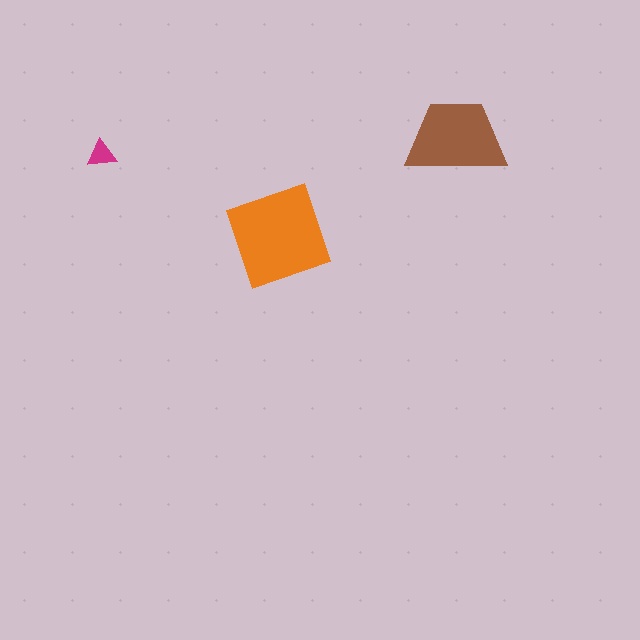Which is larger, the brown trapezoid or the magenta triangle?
The brown trapezoid.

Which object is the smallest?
The magenta triangle.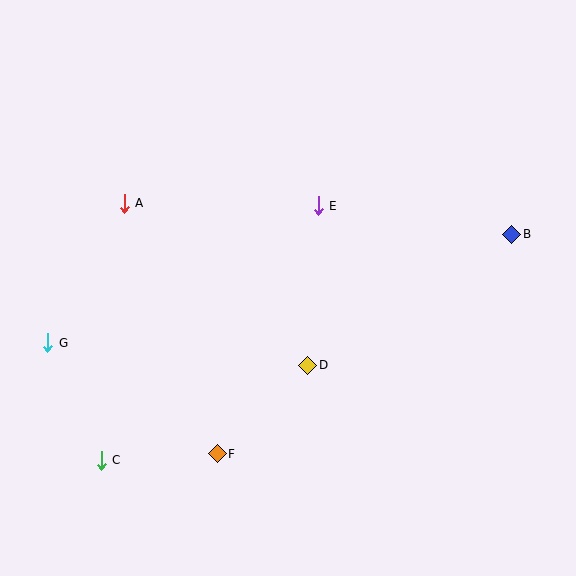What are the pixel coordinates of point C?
Point C is at (101, 460).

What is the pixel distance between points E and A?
The distance between E and A is 194 pixels.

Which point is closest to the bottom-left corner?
Point C is closest to the bottom-left corner.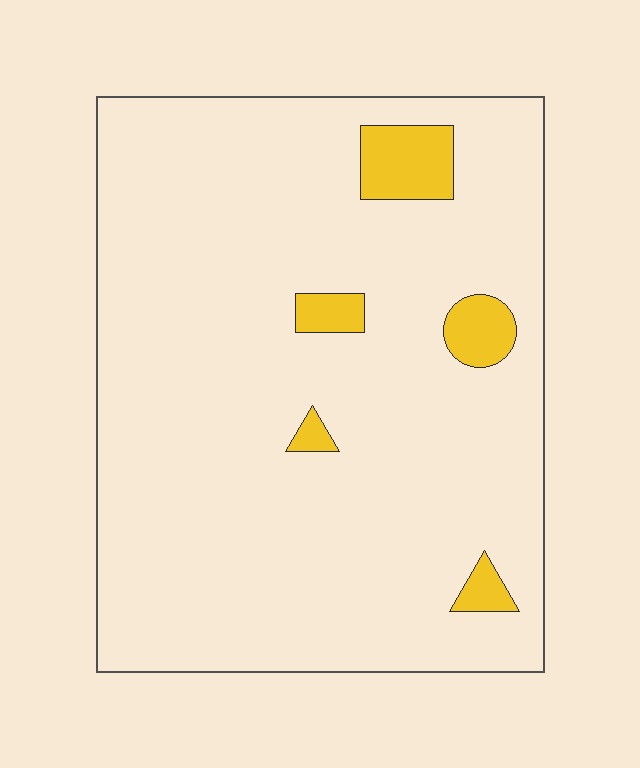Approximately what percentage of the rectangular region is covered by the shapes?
Approximately 5%.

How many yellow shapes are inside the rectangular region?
5.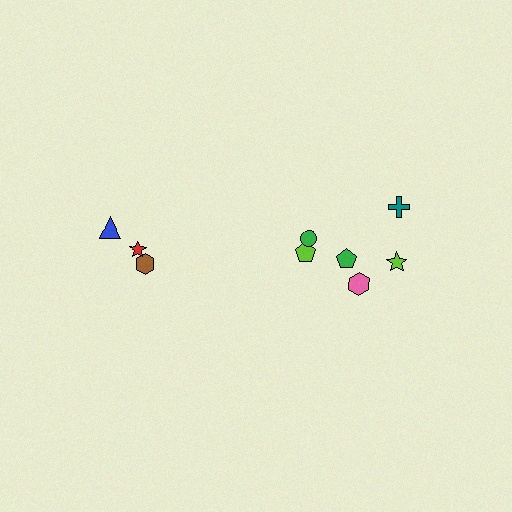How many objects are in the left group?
There are 3 objects.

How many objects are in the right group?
There are 6 objects.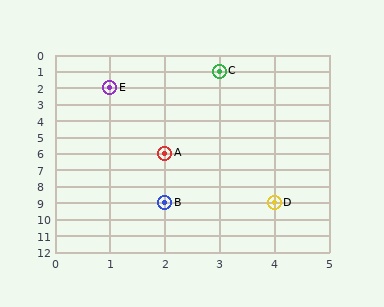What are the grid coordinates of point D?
Point D is at grid coordinates (4, 9).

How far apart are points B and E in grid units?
Points B and E are 1 column and 7 rows apart (about 7.1 grid units diagonally).